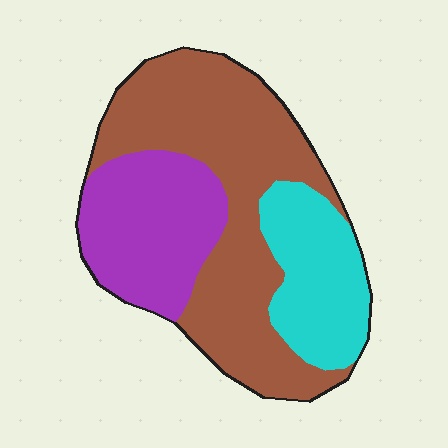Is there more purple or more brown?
Brown.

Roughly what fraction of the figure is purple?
Purple covers about 25% of the figure.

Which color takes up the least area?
Cyan, at roughly 20%.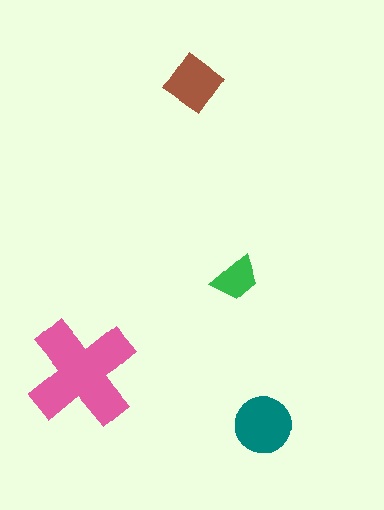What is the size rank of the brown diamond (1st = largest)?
3rd.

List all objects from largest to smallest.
The pink cross, the teal circle, the brown diamond, the green trapezoid.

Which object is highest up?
The brown diamond is topmost.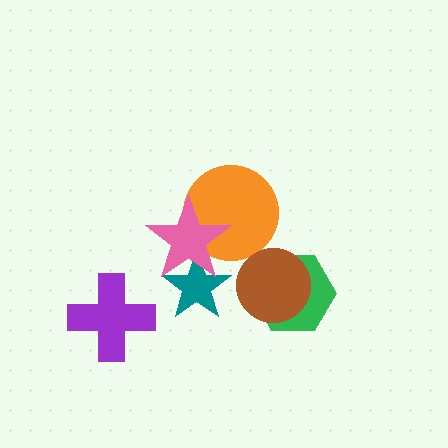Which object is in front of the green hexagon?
The brown circle is in front of the green hexagon.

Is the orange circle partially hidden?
Yes, it is partially covered by another shape.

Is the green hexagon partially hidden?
Yes, it is partially covered by another shape.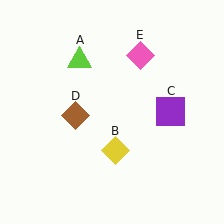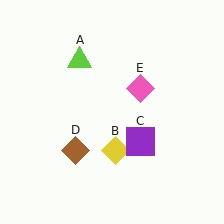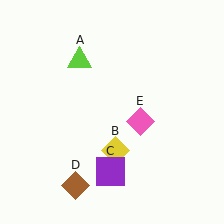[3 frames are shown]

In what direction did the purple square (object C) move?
The purple square (object C) moved down and to the left.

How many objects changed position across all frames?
3 objects changed position: purple square (object C), brown diamond (object D), pink diamond (object E).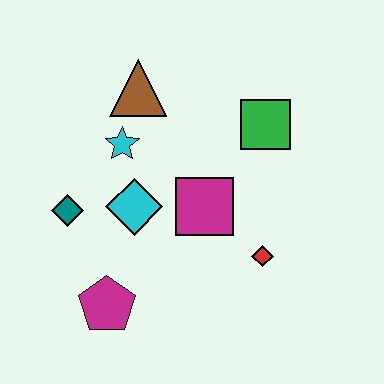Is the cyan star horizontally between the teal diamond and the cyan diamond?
Yes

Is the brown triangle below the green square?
No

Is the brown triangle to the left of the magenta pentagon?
No